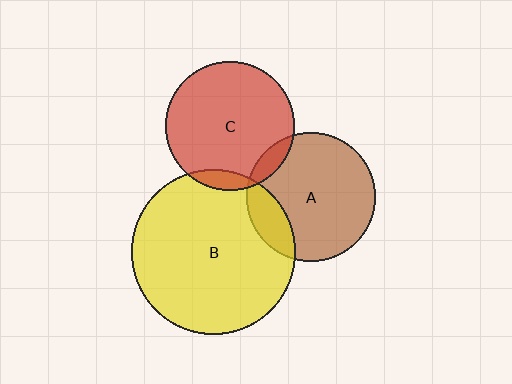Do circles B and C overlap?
Yes.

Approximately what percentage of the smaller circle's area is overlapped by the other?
Approximately 5%.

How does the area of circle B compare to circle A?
Approximately 1.6 times.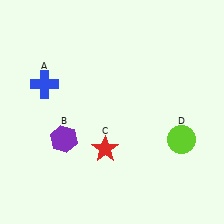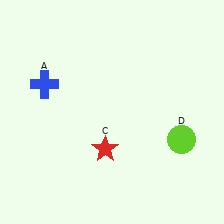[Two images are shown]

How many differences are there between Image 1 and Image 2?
There is 1 difference between the two images.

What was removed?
The purple hexagon (B) was removed in Image 2.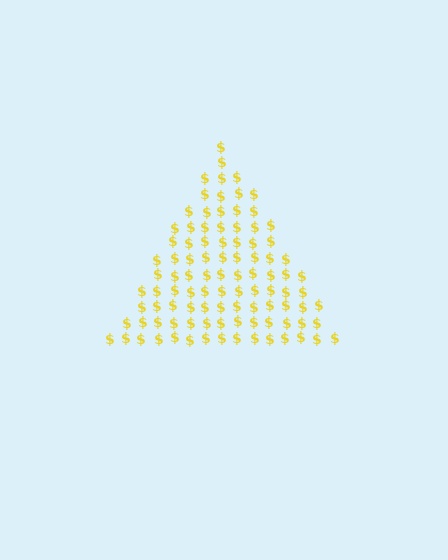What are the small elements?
The small elements are dollar signs.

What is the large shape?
The large shape is a triangle.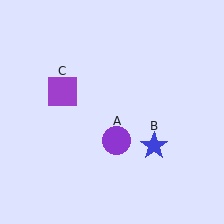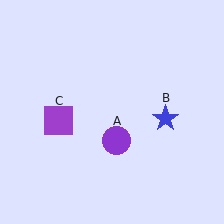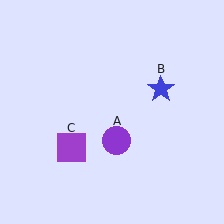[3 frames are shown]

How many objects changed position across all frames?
2 objects changed position: blue star (object B), purple square (object C).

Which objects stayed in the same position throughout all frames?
Purple circle (object A) remained stationary.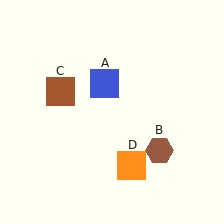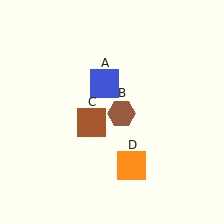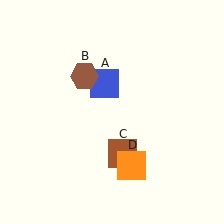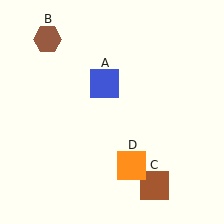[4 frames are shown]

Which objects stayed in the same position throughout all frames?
Blue square (object A) and orange square (object D) remained stationary.